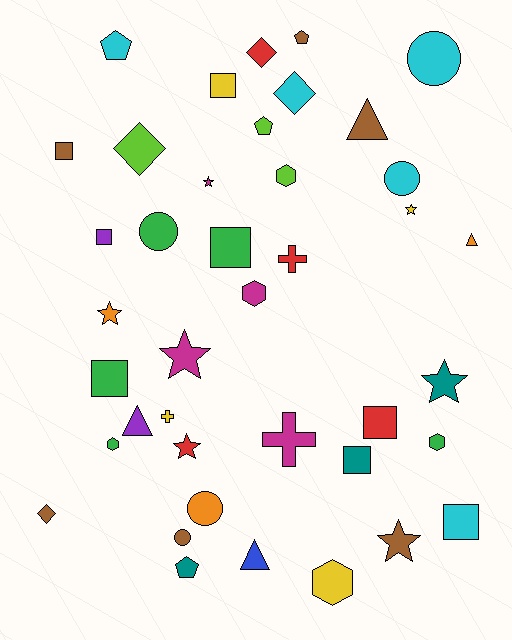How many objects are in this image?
There are 40 objects.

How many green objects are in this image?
There are 5 green objects.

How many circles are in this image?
There are 5 circles.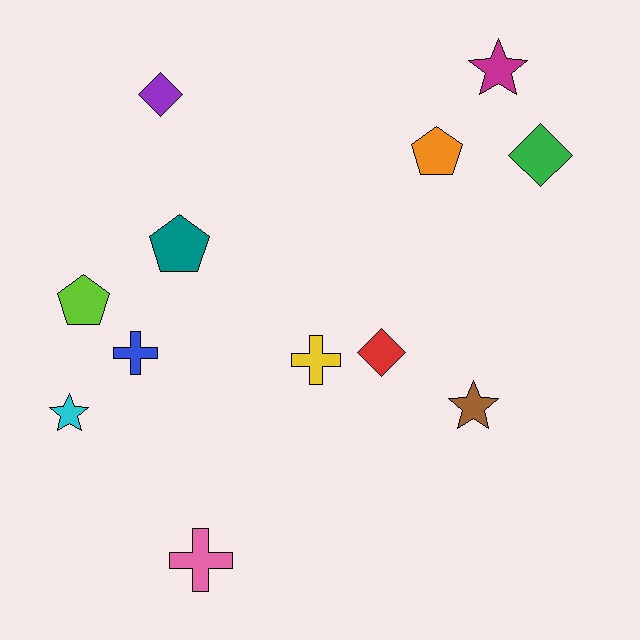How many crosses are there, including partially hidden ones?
There are 3 crosses.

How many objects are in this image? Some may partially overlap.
There are 12 objects.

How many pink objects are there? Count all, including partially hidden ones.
There is 1 pink object.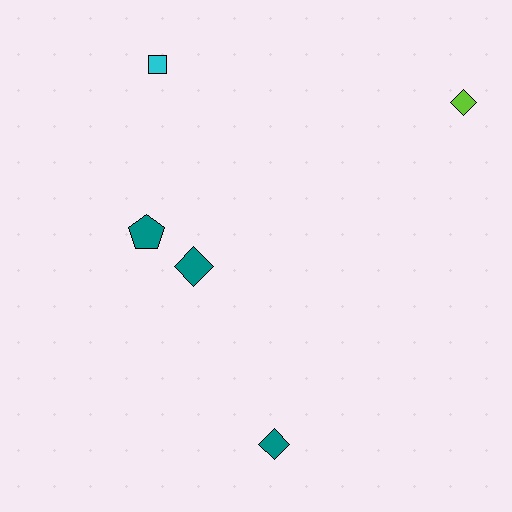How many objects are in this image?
There are 5 objects.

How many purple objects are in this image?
There are no purple objects.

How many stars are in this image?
There are no stars.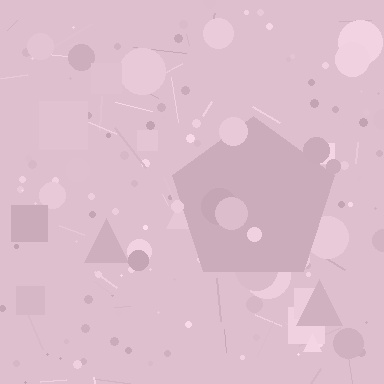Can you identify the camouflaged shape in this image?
The camouflaged shape is a pentagon.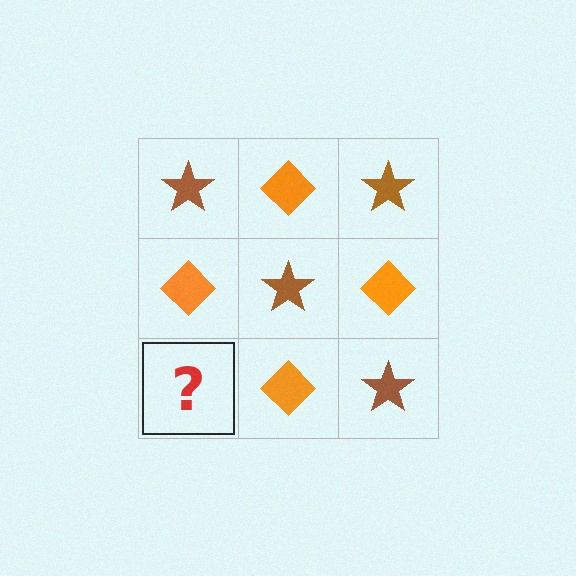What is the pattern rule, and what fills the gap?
The rule is that it alternates brown star and orange diamond in a checkerboard pattern. The gap should be filled with a brown star.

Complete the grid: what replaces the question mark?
The question mark should be replaced with a brown star.